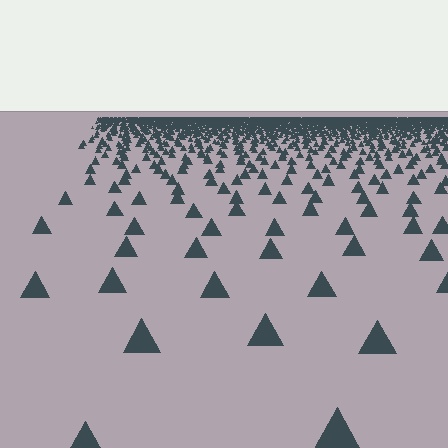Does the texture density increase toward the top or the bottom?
Density increases toward the top.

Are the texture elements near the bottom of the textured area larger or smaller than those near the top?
Larger. Near the bottom, elements are closer to the viewer and appear at a bigger on-screen size.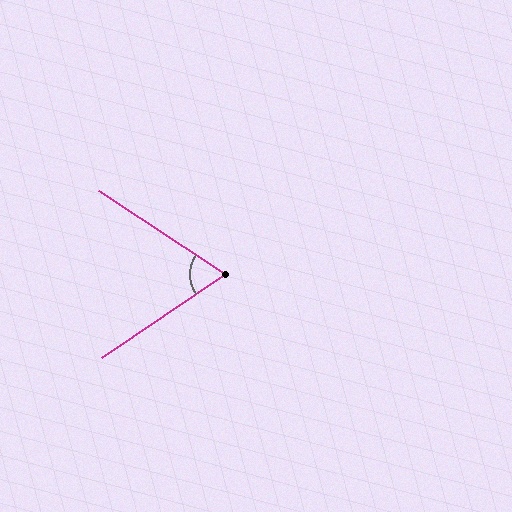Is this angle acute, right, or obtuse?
It is acute.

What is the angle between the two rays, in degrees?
Approximately 68 degrees.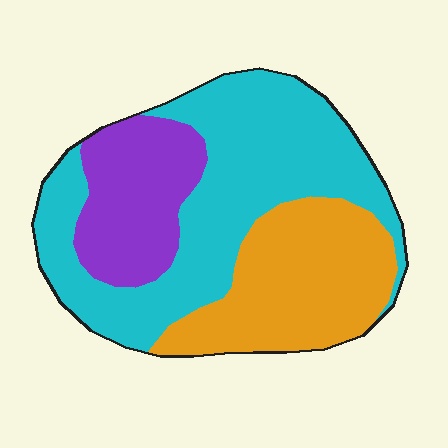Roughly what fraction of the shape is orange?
Orange takes up about one third (1/3) of the shape.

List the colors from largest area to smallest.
From largest to smallest: cyan, orange, purple.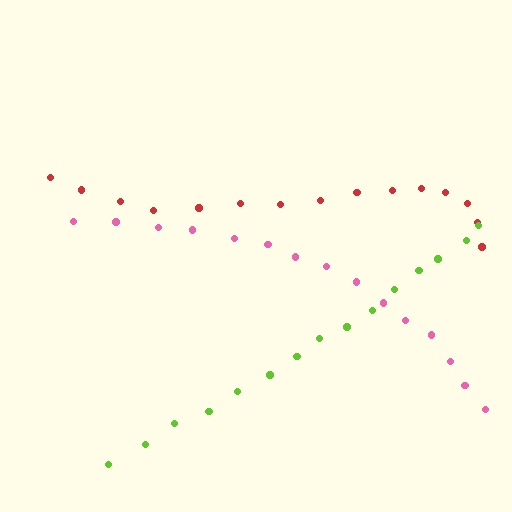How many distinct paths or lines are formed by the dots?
There are 3 distinct paths.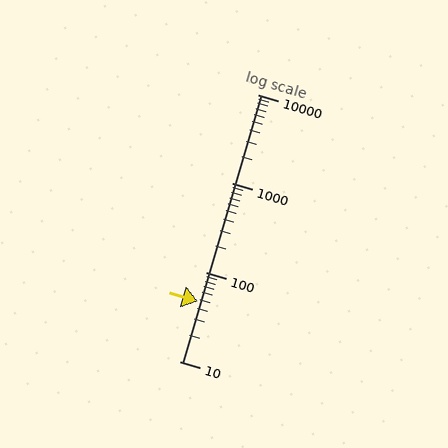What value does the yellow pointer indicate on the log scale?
The pointer indicates approximately 47.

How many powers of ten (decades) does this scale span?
The scale spans 3 decades, from 10 to 10000.